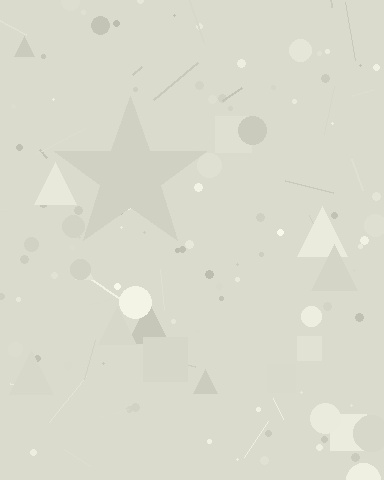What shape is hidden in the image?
A star is hidden in the image.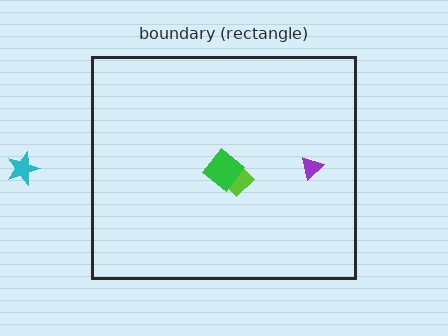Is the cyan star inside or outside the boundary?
Outside.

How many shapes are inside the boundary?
3 inside, 1 outside.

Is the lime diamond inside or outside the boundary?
Inside.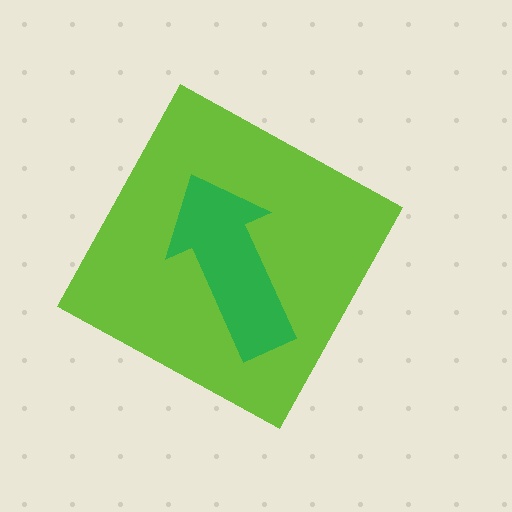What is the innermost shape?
The green arrow.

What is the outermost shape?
The lime diamond.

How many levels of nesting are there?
2.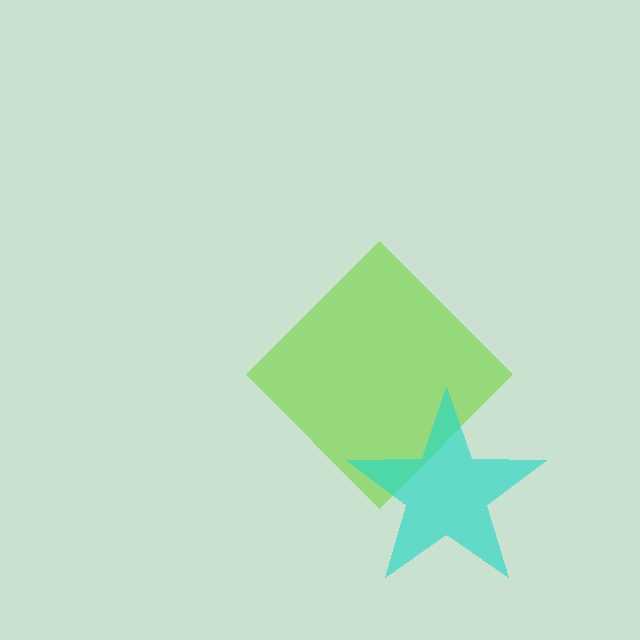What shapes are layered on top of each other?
The layered shapes are: a lime diamond, a cyan star.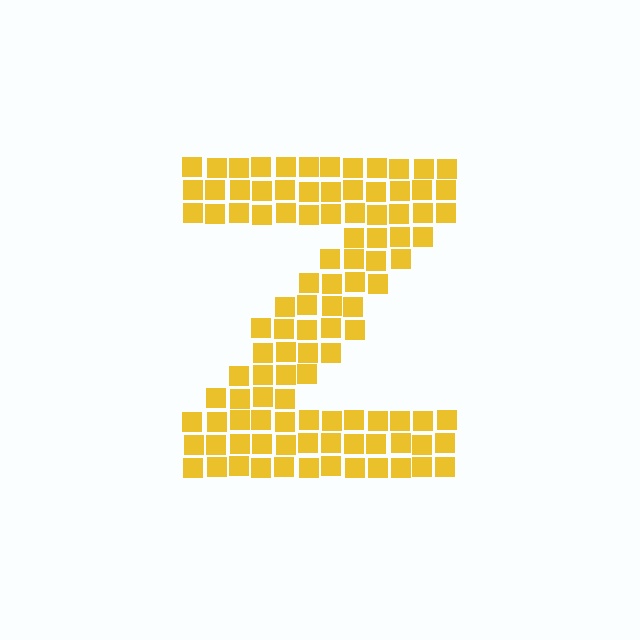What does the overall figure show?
The overall figure shows the letter Z.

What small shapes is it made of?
It is made of small squares.